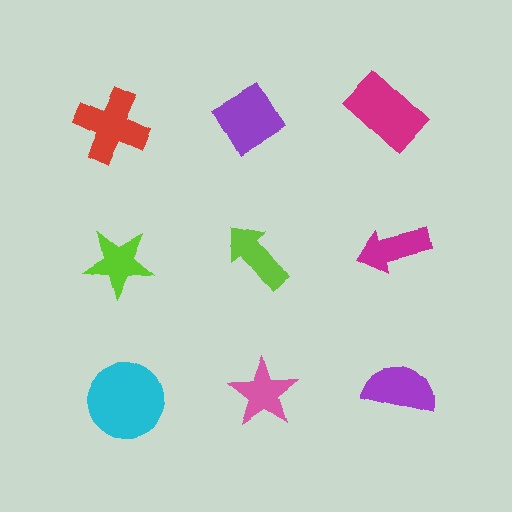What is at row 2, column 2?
A lime arrow.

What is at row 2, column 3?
A magenta arrow.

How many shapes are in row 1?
3 shapes.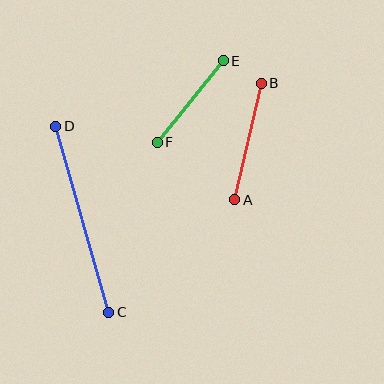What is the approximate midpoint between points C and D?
The midpoint is at approximately (82, 219) pixels.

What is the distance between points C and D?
The distance is approximately 193 pixels.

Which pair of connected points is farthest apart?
Points C and D are farthest apart.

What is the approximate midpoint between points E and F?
The midpoint is at approximately (190, 102) pixels.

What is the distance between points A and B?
The distance is approximately 120 pixels.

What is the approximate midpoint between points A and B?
The midpoint is at approximately (248, 141) pixels.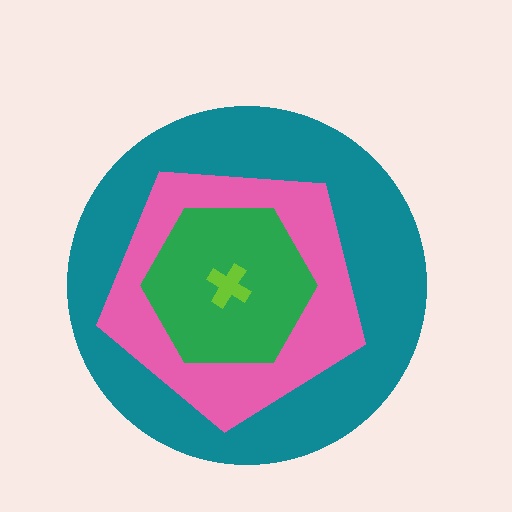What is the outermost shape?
The teal circle.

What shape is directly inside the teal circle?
The pink pentagon.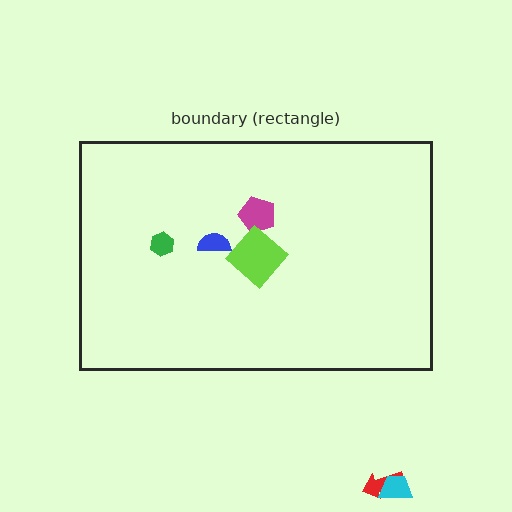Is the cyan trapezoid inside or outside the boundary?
Outside.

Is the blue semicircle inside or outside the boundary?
Inside.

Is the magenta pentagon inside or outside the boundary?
Inside.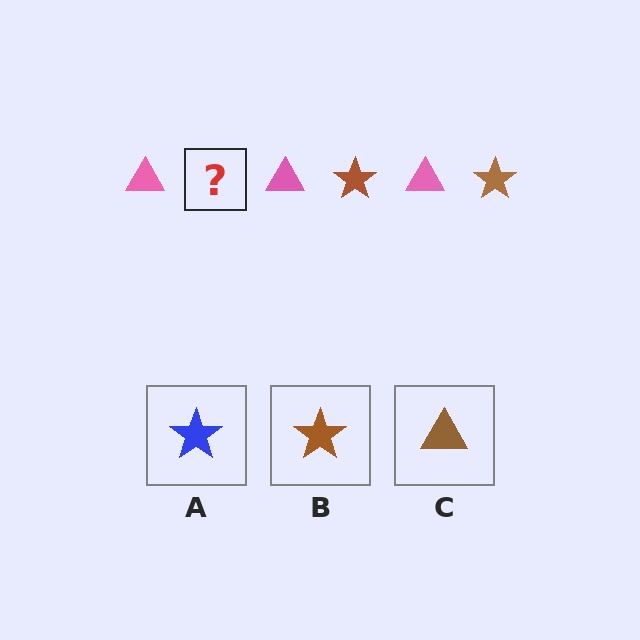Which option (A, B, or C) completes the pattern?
B.